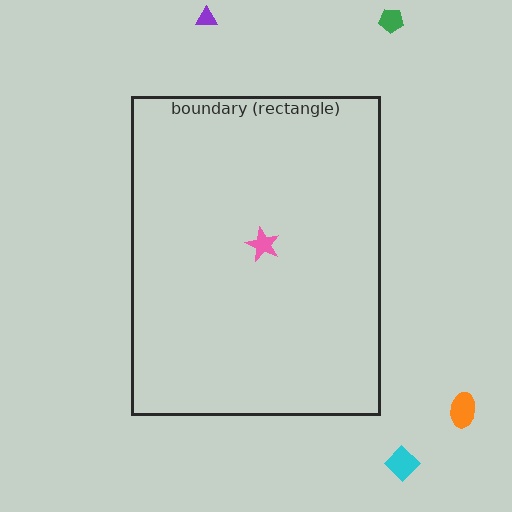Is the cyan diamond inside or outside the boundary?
Outside.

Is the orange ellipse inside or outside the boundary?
Outside.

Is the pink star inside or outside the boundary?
Inside.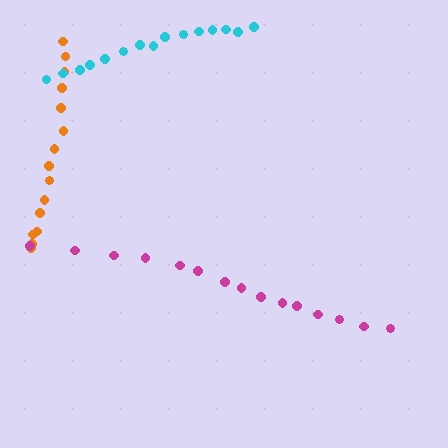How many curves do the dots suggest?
There are 3 distinct paths.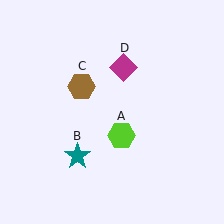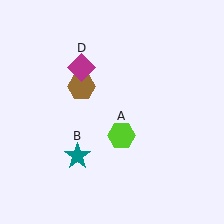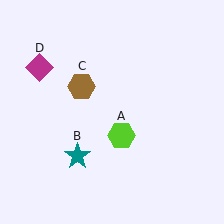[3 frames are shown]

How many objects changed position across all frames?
1 object changed position: magenta diamond (object D).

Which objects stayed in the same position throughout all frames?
Lime hexagon (object A) and teal star (object B) and brown hexagon (object C) remained stationary.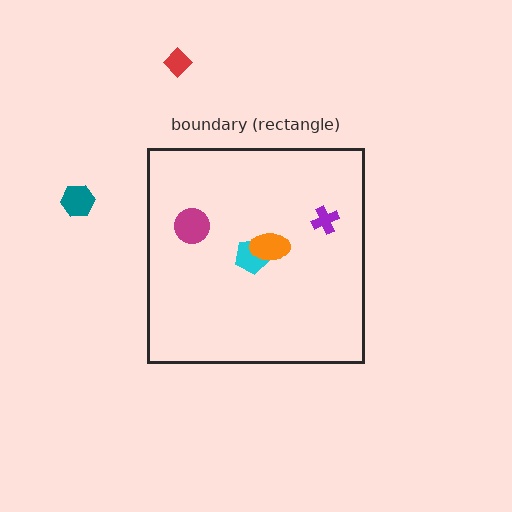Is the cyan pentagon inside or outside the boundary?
Inside.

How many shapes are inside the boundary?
4 inside, 2 outside.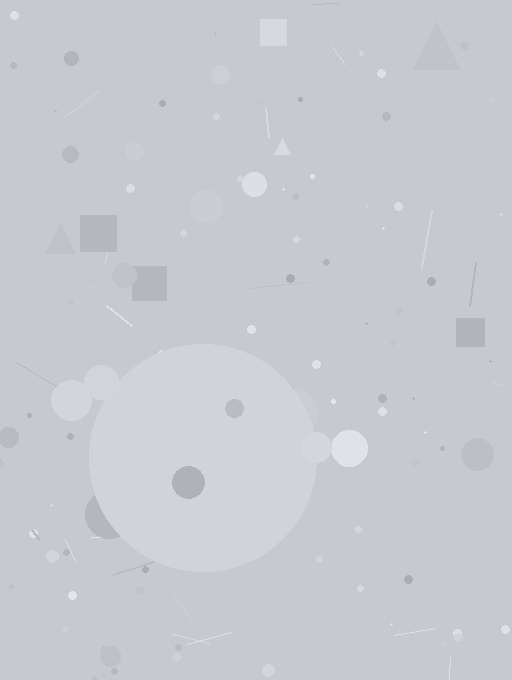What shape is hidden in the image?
A circle is hidden in the image.